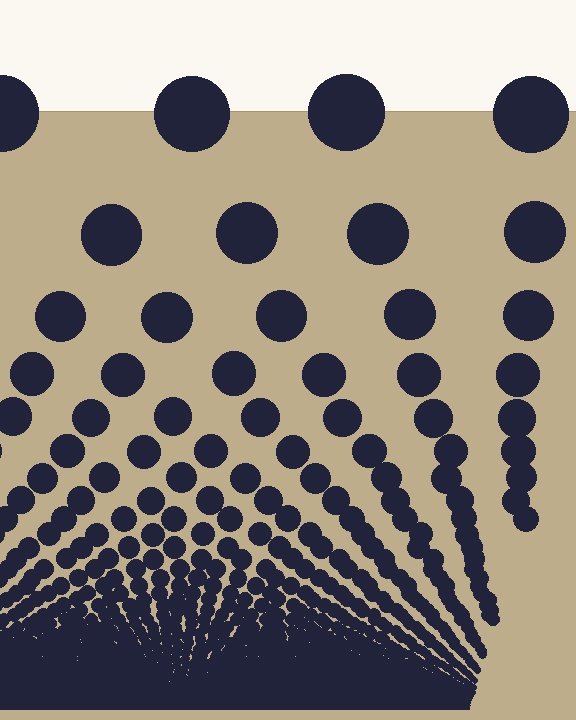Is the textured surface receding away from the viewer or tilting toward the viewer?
The surface appears to tilt toward the viewer. Texture elements get larger and sparser toward the top.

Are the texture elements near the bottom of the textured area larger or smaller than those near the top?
Smaller. The gradient is inverted — elements near the bottom are smaller and denser.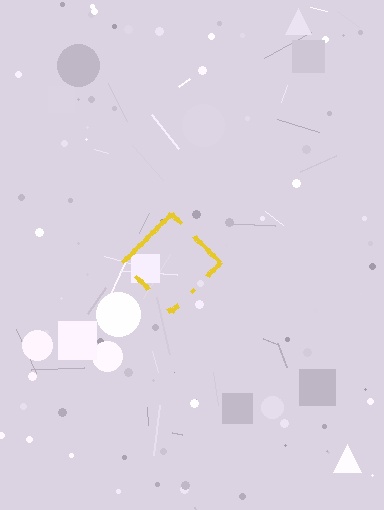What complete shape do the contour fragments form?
The contour fragments form a diamond.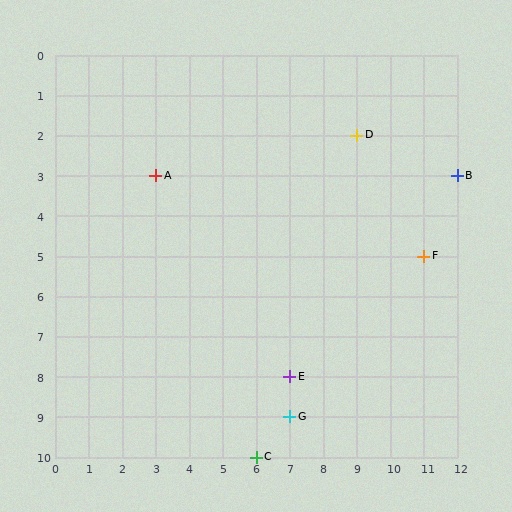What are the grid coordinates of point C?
Point C is at grid coordinates (6, 10).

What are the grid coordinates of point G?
Point G is at grid coordinates (7, 9).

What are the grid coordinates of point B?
Point B is at grid coordinates (12, 3).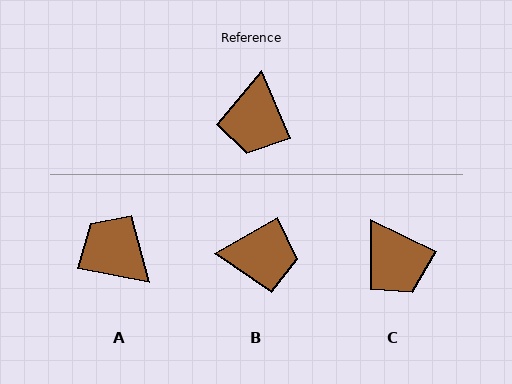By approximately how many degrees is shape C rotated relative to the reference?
Approximately 41 degrees counter-clockwise.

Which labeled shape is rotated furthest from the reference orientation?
A, about 124 degrees away.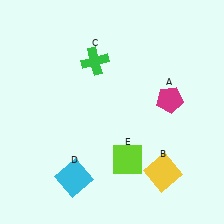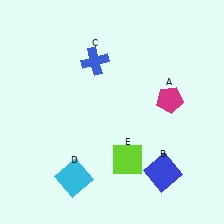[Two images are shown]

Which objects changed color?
B changed from yellow to blue. C changed from green to blue.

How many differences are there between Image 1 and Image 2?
There are 2 differences between the two images.